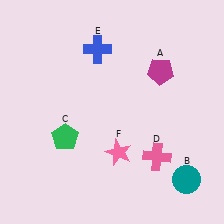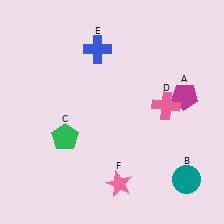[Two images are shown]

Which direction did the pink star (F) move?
The pink star (F) moved down.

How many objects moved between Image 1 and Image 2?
3 objects moved between the two images.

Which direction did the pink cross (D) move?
The pink cross (D) moved up.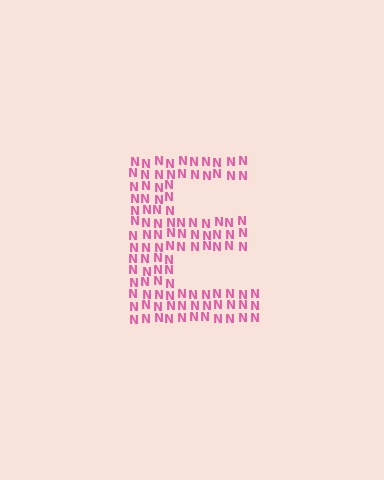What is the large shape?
The large shape is the letter E.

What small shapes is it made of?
It is made of small letter N's.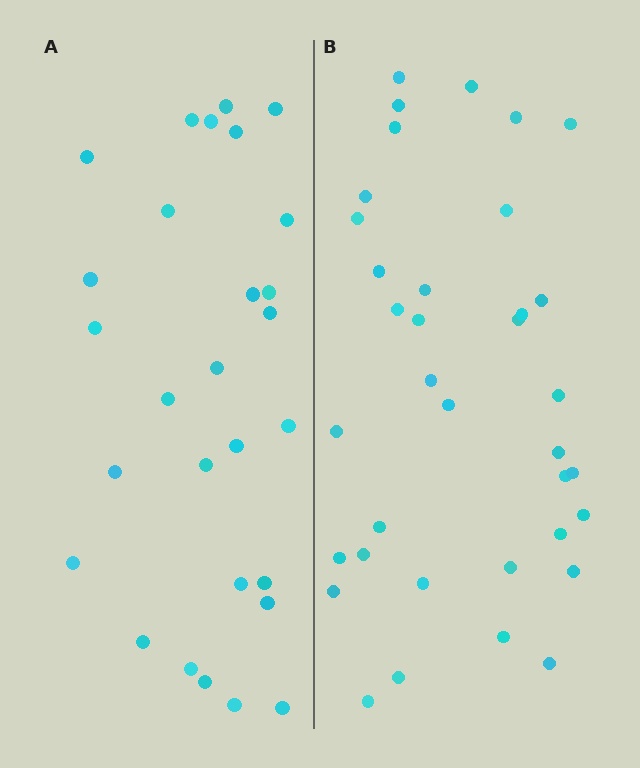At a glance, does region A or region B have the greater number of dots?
Region B (the right region) has more dots.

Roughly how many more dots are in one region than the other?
Region B has roughly 8 or so more dots than region A.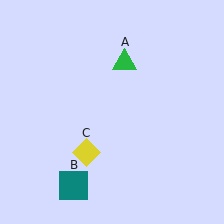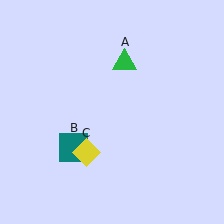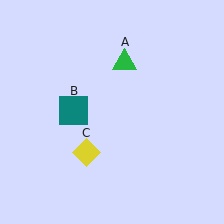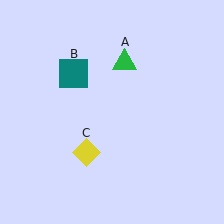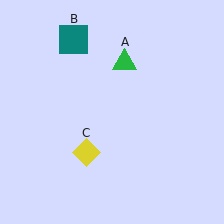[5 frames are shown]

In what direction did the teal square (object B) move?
The teal square (object B) moved up.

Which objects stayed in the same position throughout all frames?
Green triangle (object A) and yellow diamond (object C) remained stationary.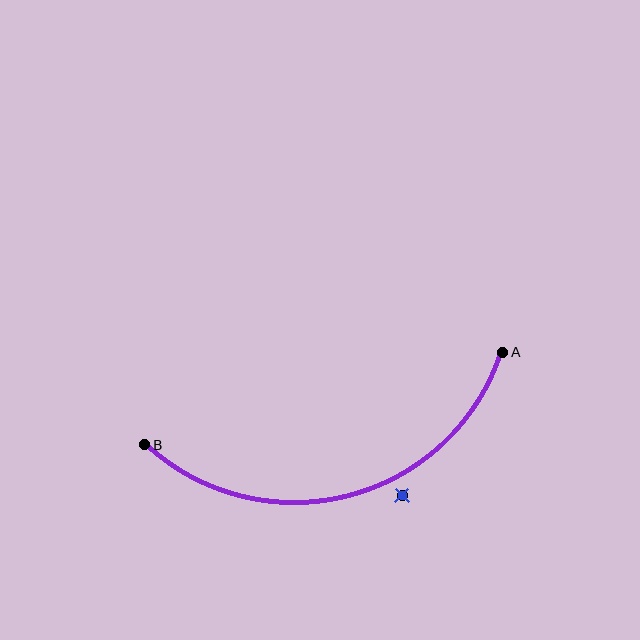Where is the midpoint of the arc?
The arc midpoint is the point on the curve farthest from the straight line joining A and B. It sits below that line.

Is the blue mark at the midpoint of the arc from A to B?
No — the blue mark does not lie on the arc at all. It sits slightly outside the curve.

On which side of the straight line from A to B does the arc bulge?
The arc bulges below the straight line connecting A and B.